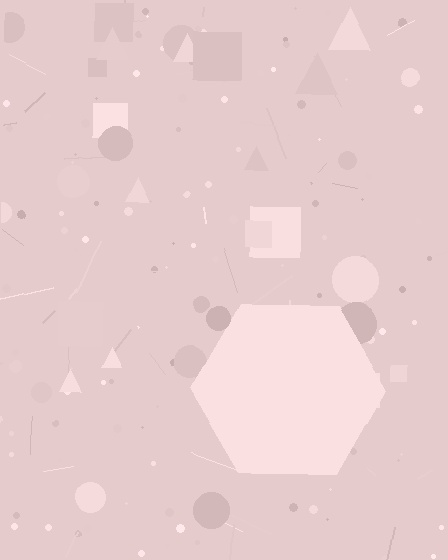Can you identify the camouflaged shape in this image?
The camouflaged shape is a hexagon.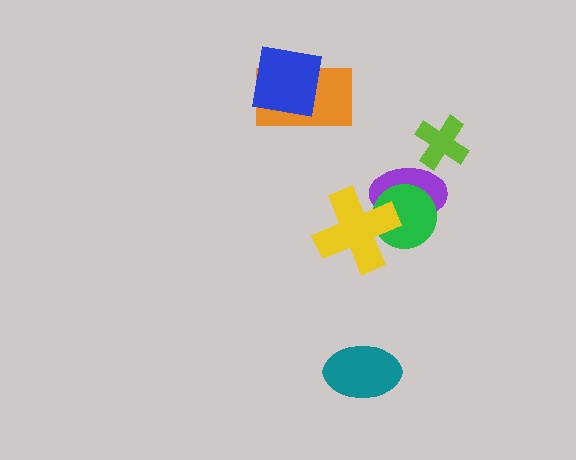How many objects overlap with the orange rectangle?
1 object overlaps with the orange rectangle.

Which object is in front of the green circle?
The yellow cross is in front of the green circle.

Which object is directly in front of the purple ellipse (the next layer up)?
The green circle is directly in front of the purple ellipse.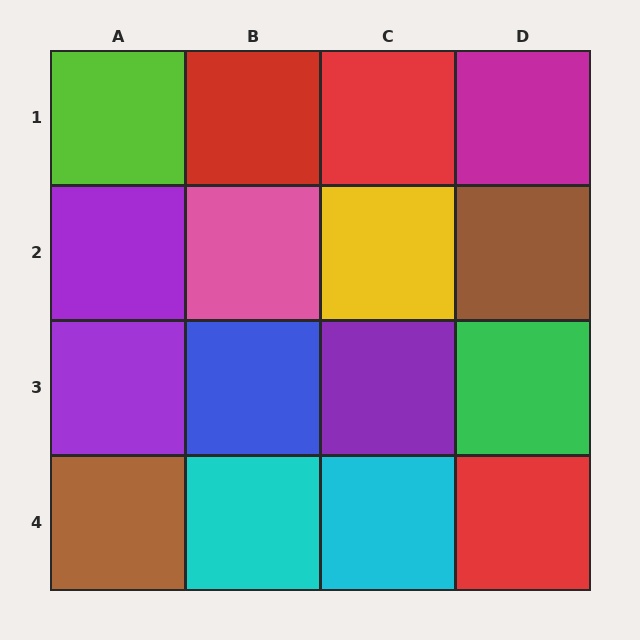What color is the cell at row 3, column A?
Purple.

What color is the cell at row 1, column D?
Magenta.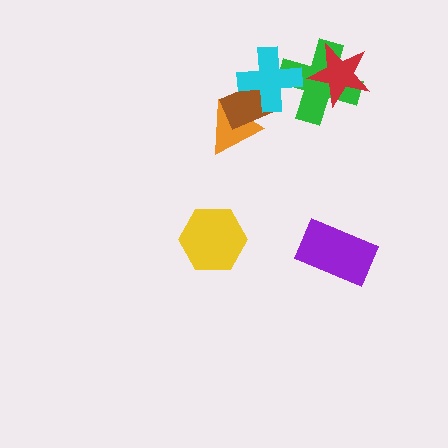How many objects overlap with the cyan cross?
2 objects overlap with the cyan cross.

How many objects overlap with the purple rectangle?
0 objects overlap with the purple rectangle.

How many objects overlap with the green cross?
2 objects overlap with the green cross.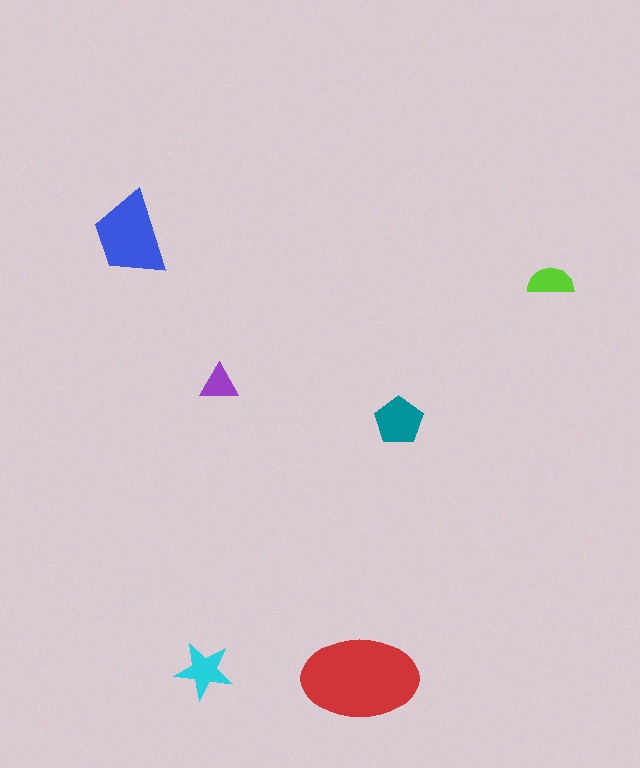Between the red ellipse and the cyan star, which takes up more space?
The red ellipse.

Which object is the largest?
The red ellipse.